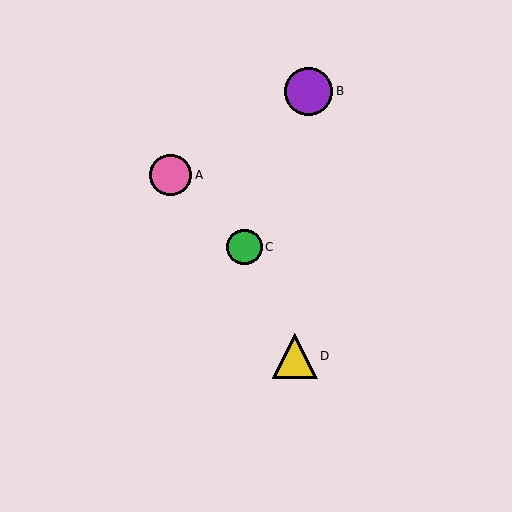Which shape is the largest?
The purple circle (labeled B) is the largest.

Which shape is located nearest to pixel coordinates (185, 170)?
The pink circle (labeled A) at (171, 175) is nearest to that location.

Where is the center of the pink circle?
The center of the pink circle is at (171, 175).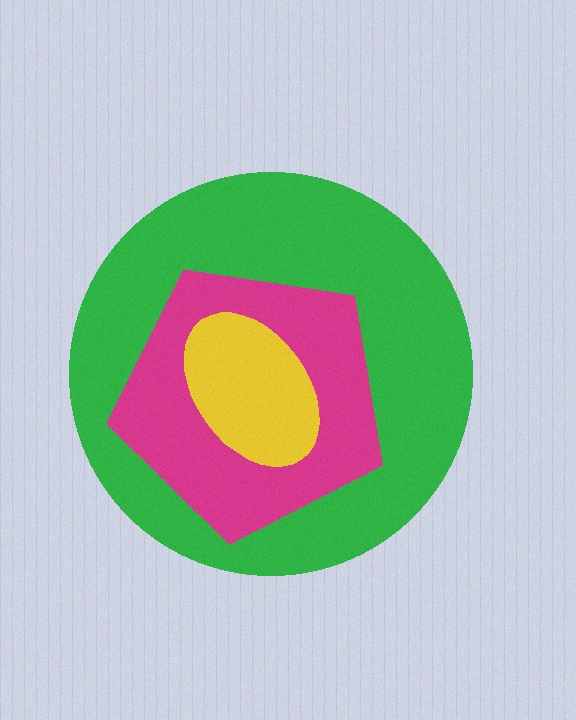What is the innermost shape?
The yellow ellipse.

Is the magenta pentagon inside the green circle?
Yes.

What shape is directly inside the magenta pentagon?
The yellow ellipse.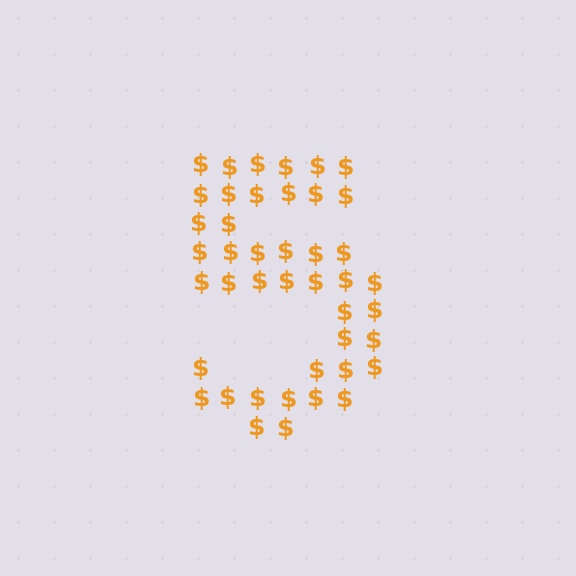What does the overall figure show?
The overall figure shows the digit 5.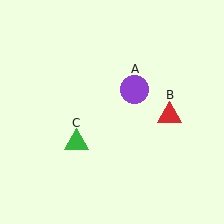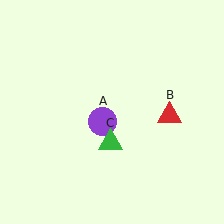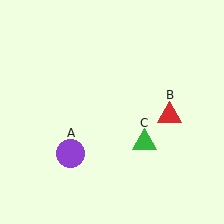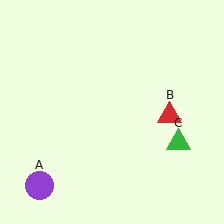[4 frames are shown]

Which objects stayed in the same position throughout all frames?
Red triangle (object B) remained stationary.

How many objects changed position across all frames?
2 objects changed position: purple circle (object A), green triangle (object C).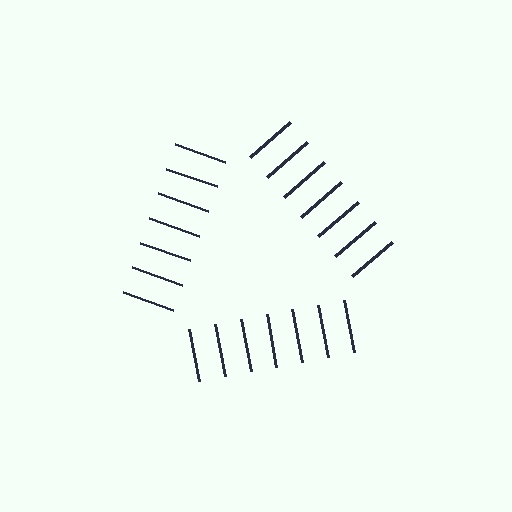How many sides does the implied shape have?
3 sides — the line-ends trace a triangle.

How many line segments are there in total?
21 — 7 along each of the 3 edges.